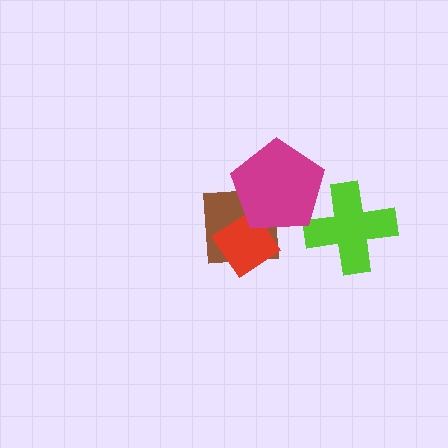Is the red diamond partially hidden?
Yes, it is partially covered by another shape.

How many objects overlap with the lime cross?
1 object overlaps with the lime cross.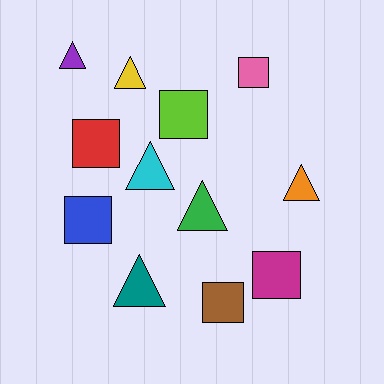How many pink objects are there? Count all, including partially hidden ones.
There is 1 pink object.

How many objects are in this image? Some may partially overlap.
There are 12 objects.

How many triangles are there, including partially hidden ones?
There are 6 triangles.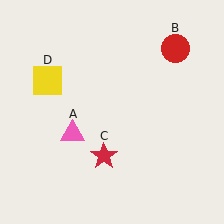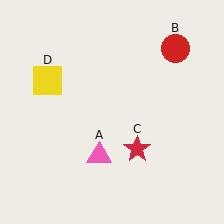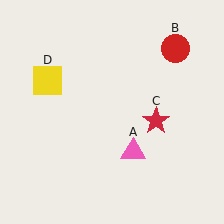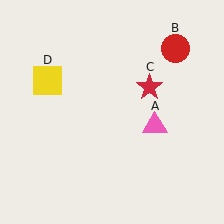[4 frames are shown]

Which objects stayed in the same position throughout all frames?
Red circle (object B) and yellow square (object D) remained stationary.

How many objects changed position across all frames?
2 objects changed position: pink triangle (object A), red star (object C).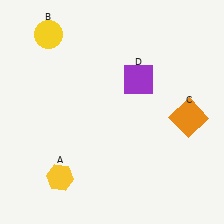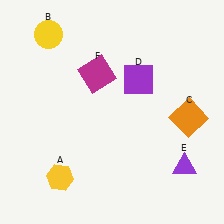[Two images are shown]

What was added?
A purple triangle (E), a magenta square (F) were added in Image 2.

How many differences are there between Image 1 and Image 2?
There are 2 differences between the two images.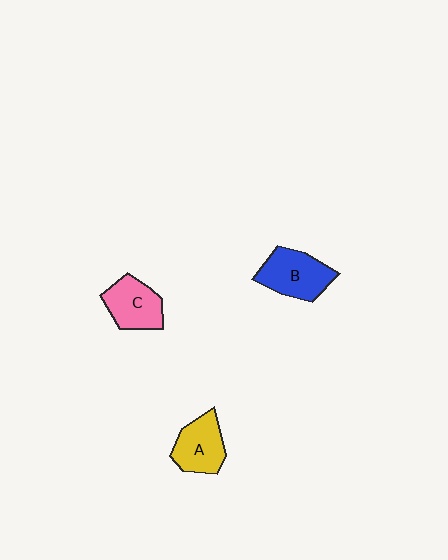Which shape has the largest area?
Shape B (blue).